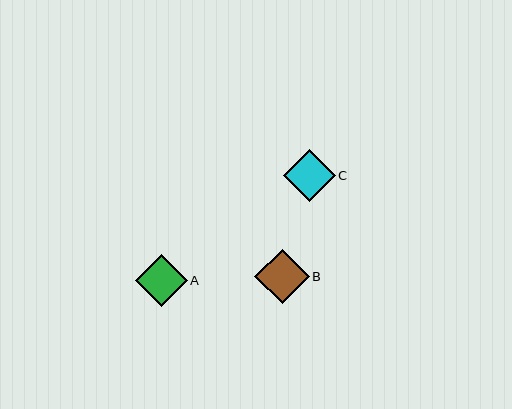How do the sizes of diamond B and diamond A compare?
Diamond B and diamond A are approximately the same size.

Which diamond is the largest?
Diamond B is the largest with a size of approximately 54 pixels.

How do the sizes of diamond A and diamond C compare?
Diamond A and diamond C are approximately the same size.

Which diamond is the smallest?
Diamond C is the smallest with a size of approximately 52 pixels.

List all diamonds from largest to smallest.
From largest to smallest: B, A, C.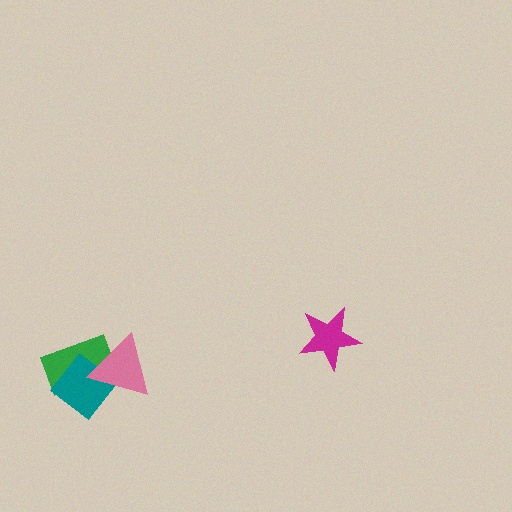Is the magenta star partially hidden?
No, no other shape covers it.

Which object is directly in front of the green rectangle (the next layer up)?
The teal diamond is directly in front of the green rectangle.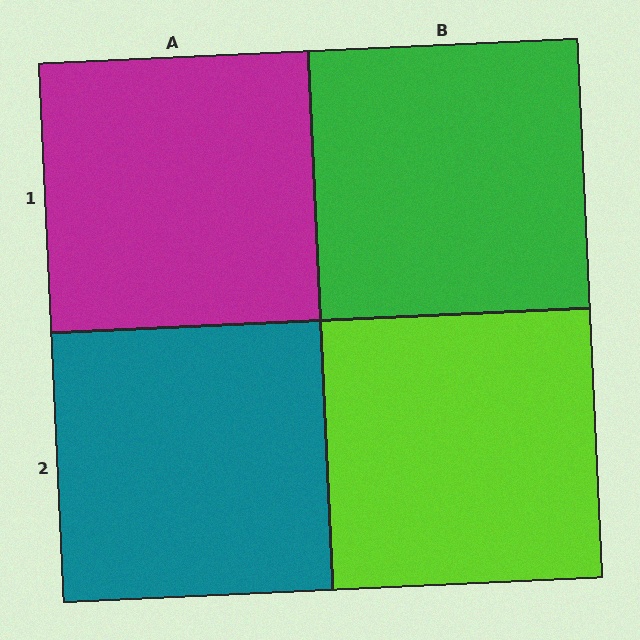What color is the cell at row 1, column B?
Green.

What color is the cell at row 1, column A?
Magenta.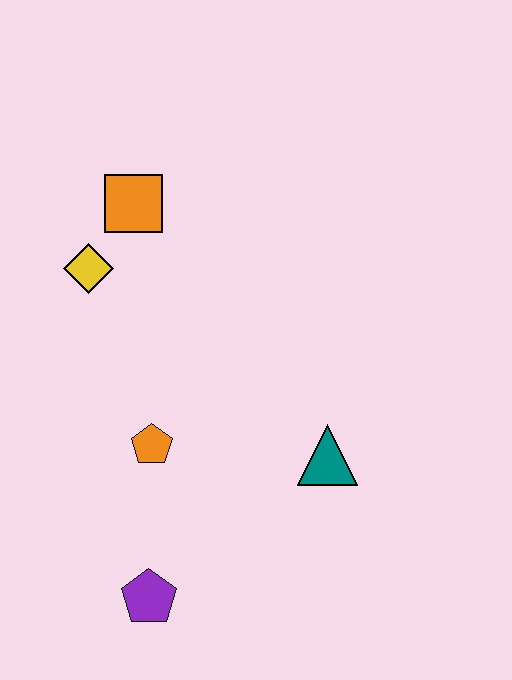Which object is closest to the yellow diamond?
The orange square is closest to the yellow diamond.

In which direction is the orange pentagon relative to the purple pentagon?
The orange pentagon is above the purple pentagon.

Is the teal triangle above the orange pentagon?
No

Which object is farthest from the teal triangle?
The orange square is farthest from the teal triangle.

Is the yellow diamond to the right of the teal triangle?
No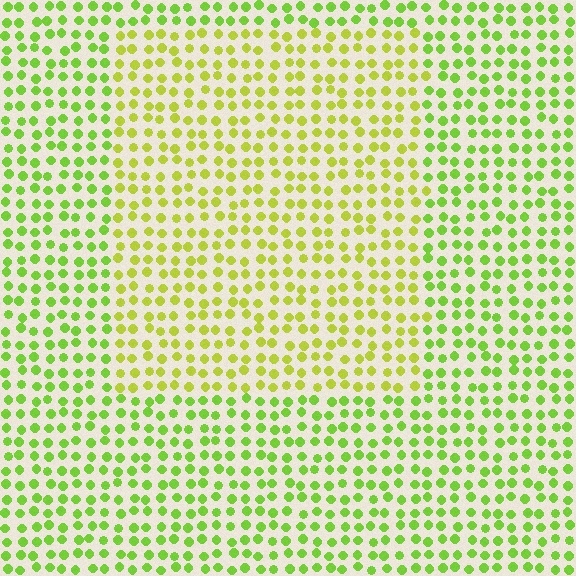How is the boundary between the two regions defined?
The boundary is defined purely by a slight shift in hue (about 26 degrees). Spacing, size, and orientation are identical on both sides.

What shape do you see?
I see a rectangle.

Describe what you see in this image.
The image is filled with small lime elements in a uniform arrangement. A rectangle-shaped region is visible where the elements are tinted to a slightly different hue, forming a subtle color boundary.